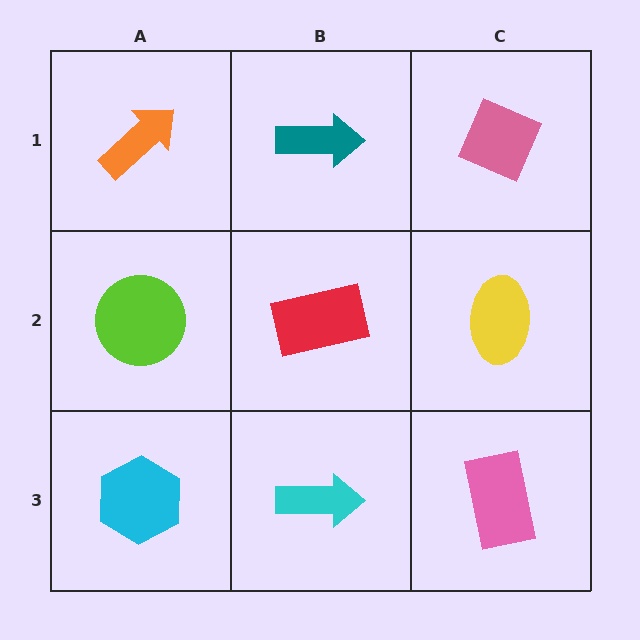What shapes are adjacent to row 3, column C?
A yellow ellipse (row 2, column C), a cyan arrow (row 3, column B).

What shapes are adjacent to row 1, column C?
A yellow ellipse (row 2, column C), a teal arrow (row 1, column B).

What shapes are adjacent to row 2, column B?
A teal arrow (row 1, column B), a cyan arrow (row 3, column B), a lime circle (row 2, column A), a yellow ellipse (row 2, column C).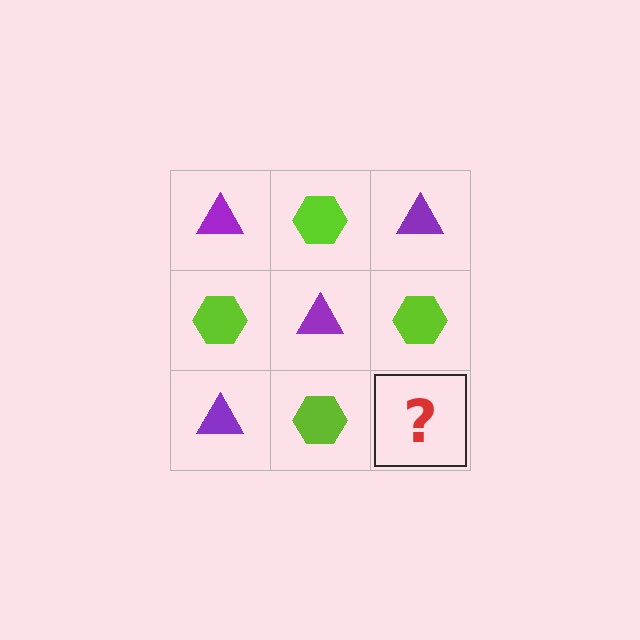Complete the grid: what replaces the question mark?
The question mark should be replaced with a purple triangle.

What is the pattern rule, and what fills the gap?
The rule is that it alternates purple triangle and lime hexagon in a checkerboard pattern. The gap should be filled with a purple triangle.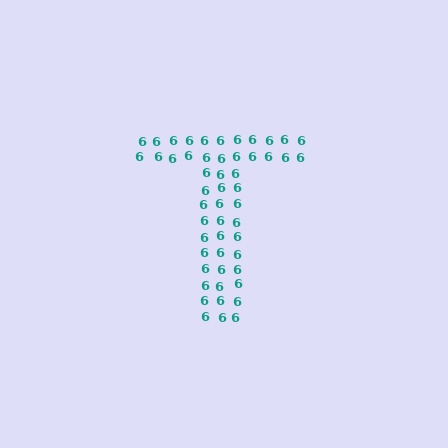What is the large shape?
The large shape is the letter T.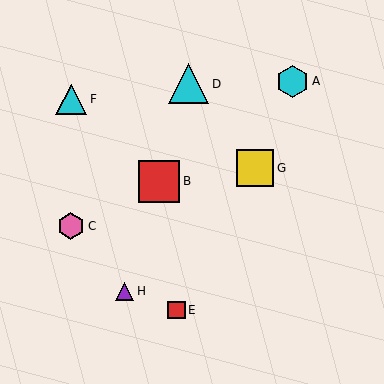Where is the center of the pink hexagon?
The center of the pink hexagon is at (71, 226).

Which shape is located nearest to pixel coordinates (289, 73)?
The cyan hexagon (labeled A) at (293, 81) is nearest to that location.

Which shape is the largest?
The red square (labeled B) is the largest.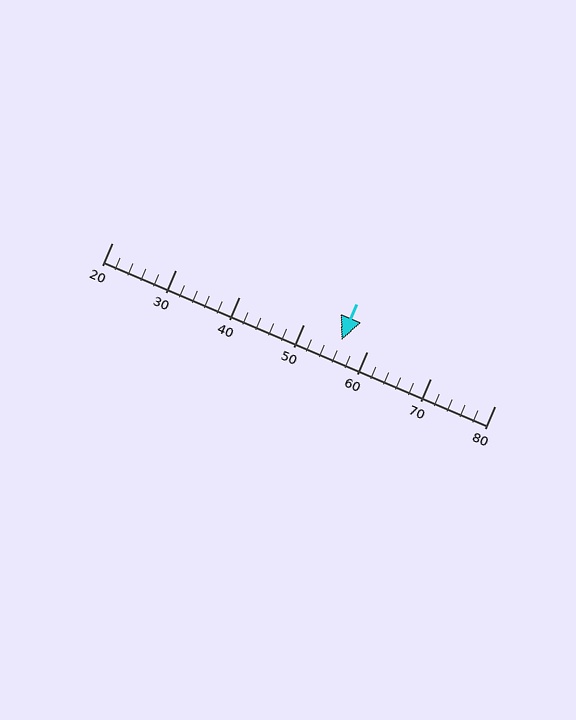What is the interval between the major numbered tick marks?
The major tick marks are spaced 10 units apart.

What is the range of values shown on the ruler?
The ruler shows values from 20 to 80.